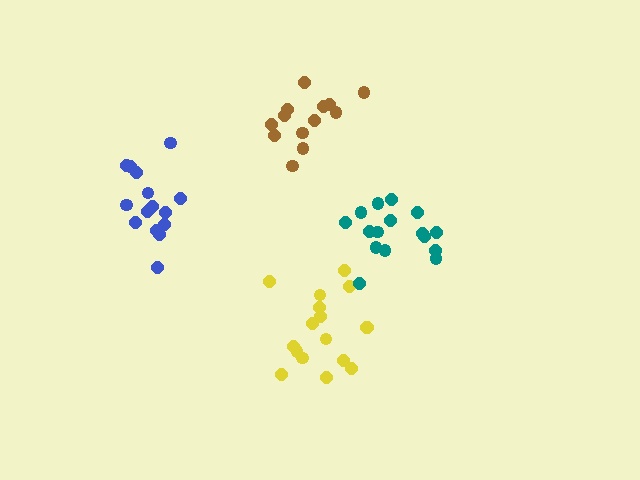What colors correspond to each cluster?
The clusters are colored: yellow, teal, blue, brown.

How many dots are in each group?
Group 1: 17 dots, Group 2: 16 dots, Group 3: 15 dots, Group 4: 13 dots (61 total).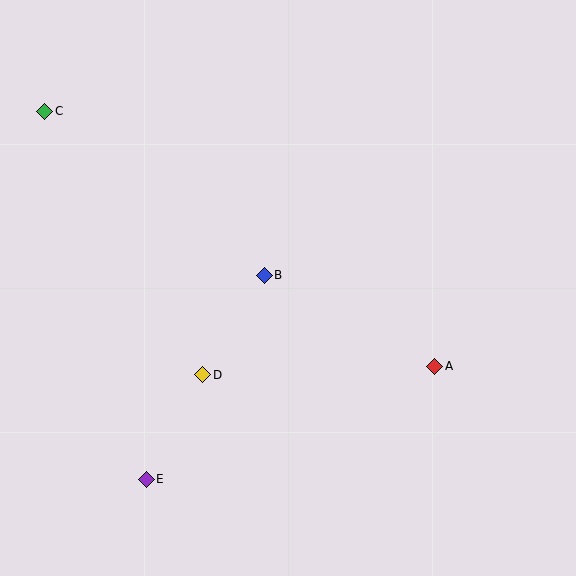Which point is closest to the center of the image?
Point B at (264, 275) is closest to the center.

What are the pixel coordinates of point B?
Point B is at (264, 275).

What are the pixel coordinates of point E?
Point E is at (146, 479).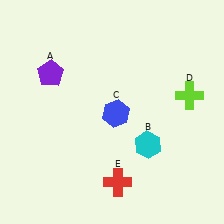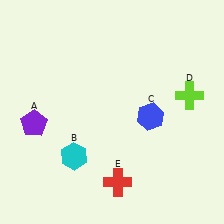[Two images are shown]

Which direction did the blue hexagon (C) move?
The blue hexagon (C) moved right.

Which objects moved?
The objects that moved are: the purple pentagon (A), the cyan hexagon (B), the blue hexagon (C).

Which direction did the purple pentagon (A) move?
The purple pentagon (A) moved down.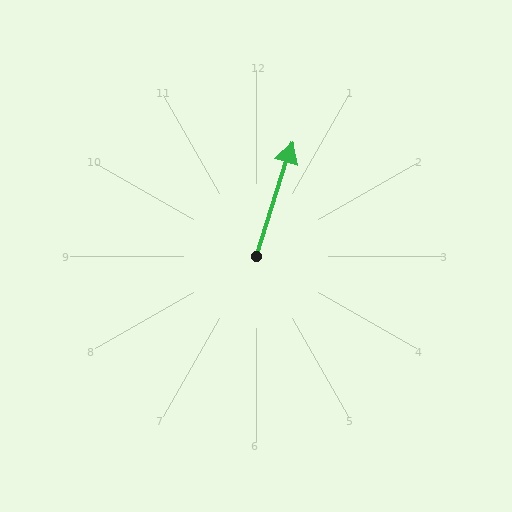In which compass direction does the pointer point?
North.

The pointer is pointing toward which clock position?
Roughly 1 o'clock.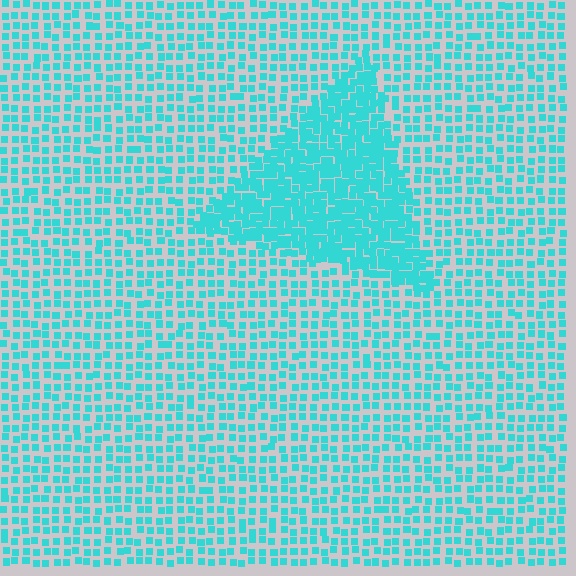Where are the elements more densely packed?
The elements are more densely packed inside the triangle boundary.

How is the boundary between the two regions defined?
The boundary is defined by a change in element density (approximately 2.1x ratio). All elements are the same color, size, and shape.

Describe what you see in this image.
The image contains small cyan elements arranged at two different densities. A triangle-shaped region is visible where the elements are more densely packed than the surrounding area.